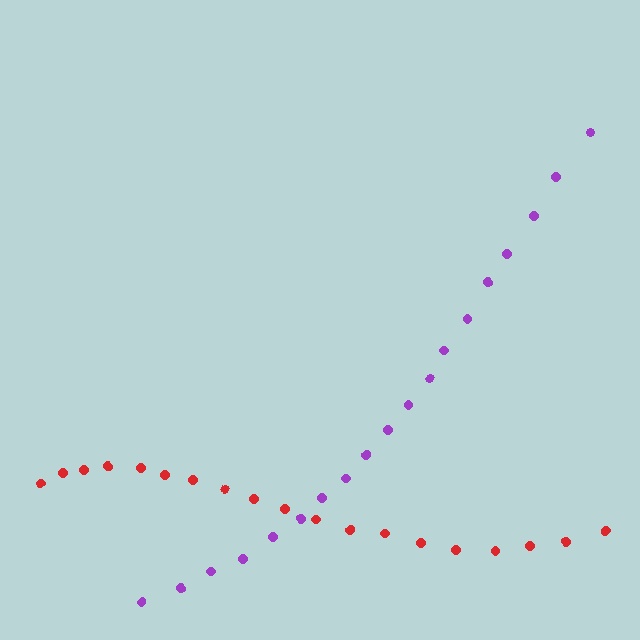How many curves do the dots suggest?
There are 2 distinct paths.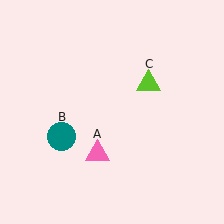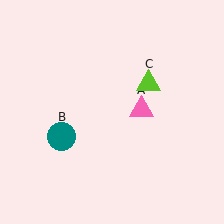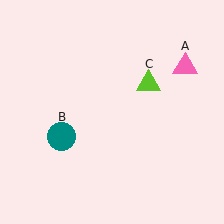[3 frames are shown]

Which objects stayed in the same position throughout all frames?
Teal circle (object B) and lime triangle (object C) remained stationary.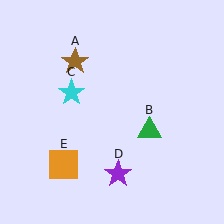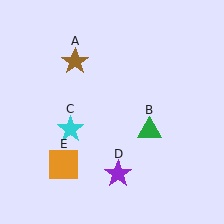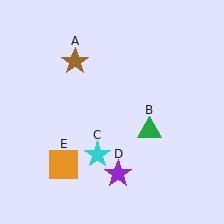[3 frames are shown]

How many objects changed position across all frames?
1 object changed position: cyan star (object C).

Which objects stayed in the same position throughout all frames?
Brown star (object A) and green triangle (object B) and purple star (object D) and orange square (object E) remained stationary.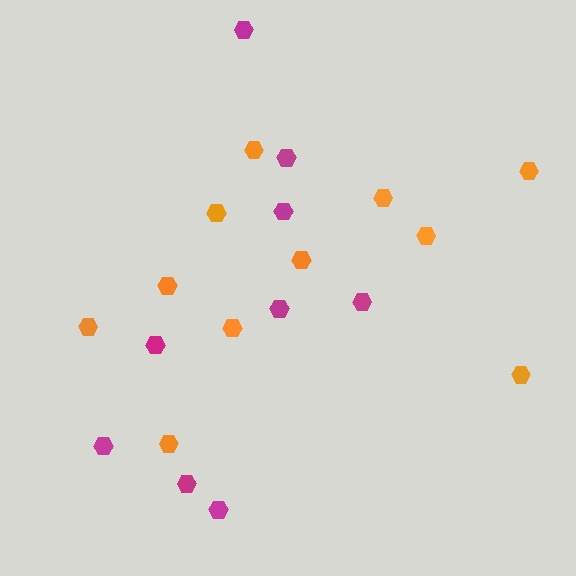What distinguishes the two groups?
There are 2 groups: one group of magenta hexagons (9) and one group of orange hexagons (11).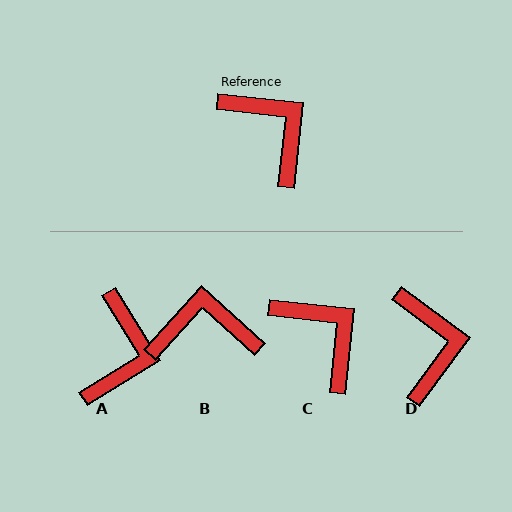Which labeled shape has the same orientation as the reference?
C.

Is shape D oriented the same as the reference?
No, it is off by about 30 degrees.